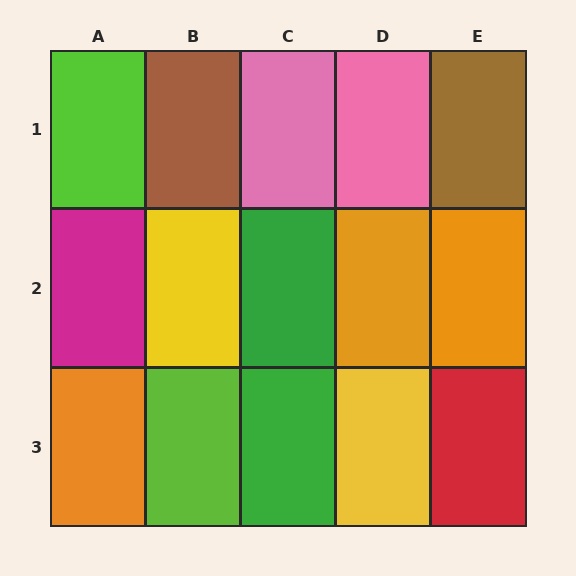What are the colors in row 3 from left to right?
Orange, lime, green, yellow, red.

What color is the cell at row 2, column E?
Orange.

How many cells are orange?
3 cells are orange.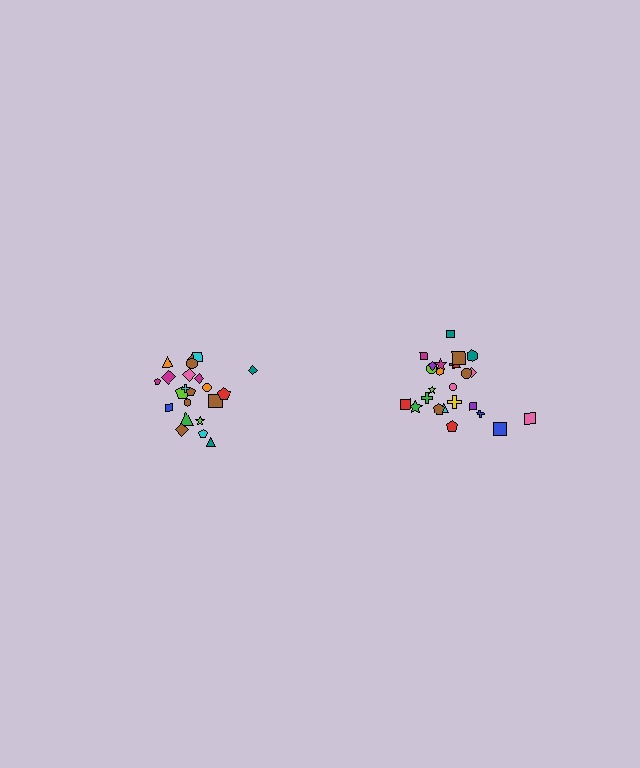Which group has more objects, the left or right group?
The right group.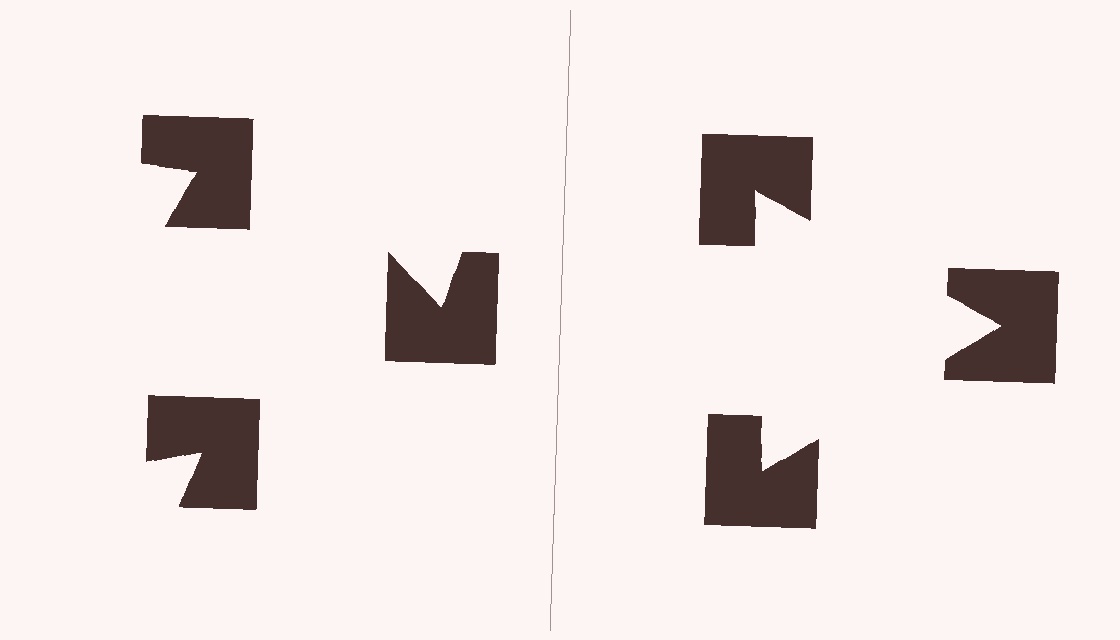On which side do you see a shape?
An illusory triangle appears on the right side. On the left side the wedge cuts are rotated, so no coherent shape forms.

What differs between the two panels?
The notched squares are positioned identically on both sides; only the wedge orientations differ. On the right they align to a triangle; on the left they are misaligned.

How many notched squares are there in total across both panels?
6 — 3 on each side.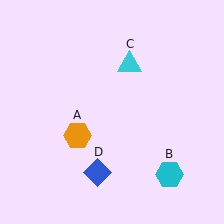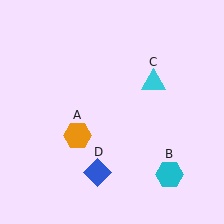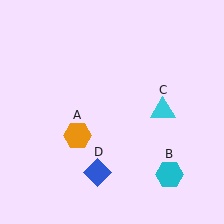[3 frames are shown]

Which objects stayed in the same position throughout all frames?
Orange hexagon (object A) and cyan hexagon (object B) and blue diamond (object D) remained stationary.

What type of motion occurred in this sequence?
The cyan triangle (object C) rotated clockwise around the center of the scene.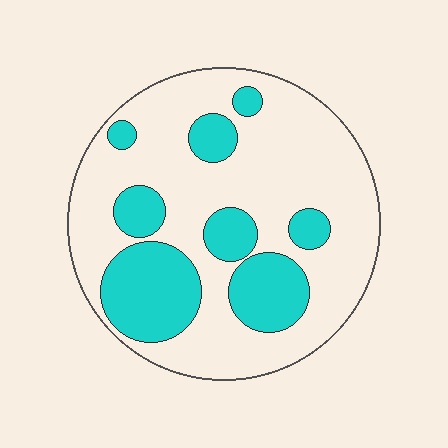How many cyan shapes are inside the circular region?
8.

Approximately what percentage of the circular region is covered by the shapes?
Approximately 30%.